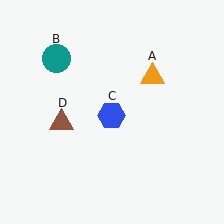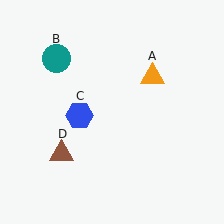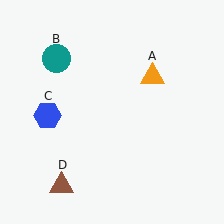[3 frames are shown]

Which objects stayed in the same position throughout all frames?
Orange triangle (object A) and teal circle (object B) remained stationary.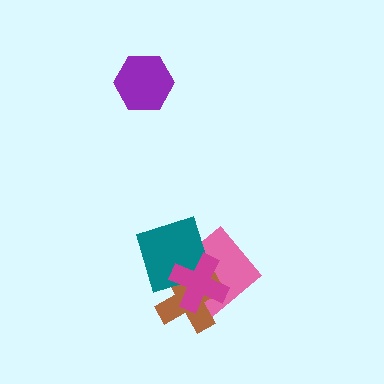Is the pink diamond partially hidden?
Yes, it is partially covered by another shape.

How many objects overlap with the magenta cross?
3 objects overlap with the magenta cross.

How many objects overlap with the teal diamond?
3 objects overlap with the teal diamond.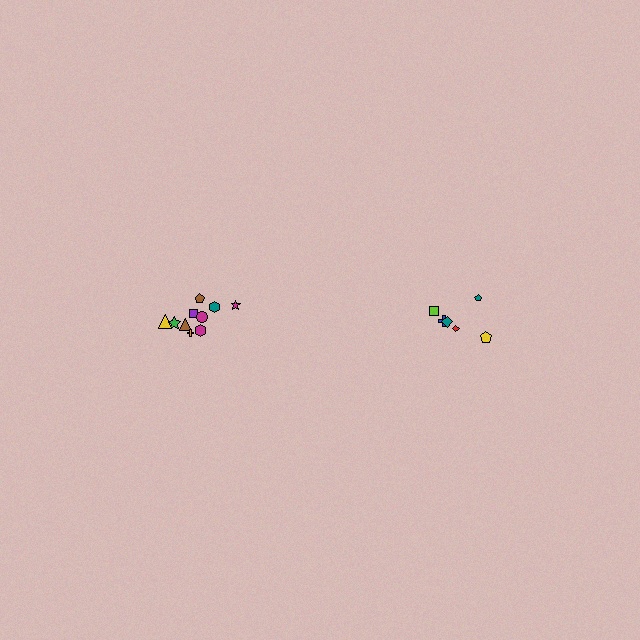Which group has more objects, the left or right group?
The left group.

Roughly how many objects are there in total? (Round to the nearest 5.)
Roughly 15 objects in total.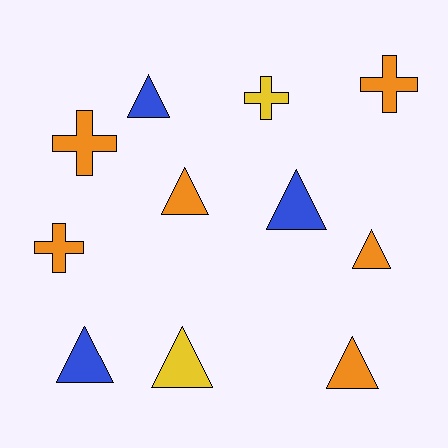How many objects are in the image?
There are 11 objects.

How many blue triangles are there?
There are 3 blue triangles.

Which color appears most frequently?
Orange, with 6 objects.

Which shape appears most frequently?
Triangle, with 7 objects.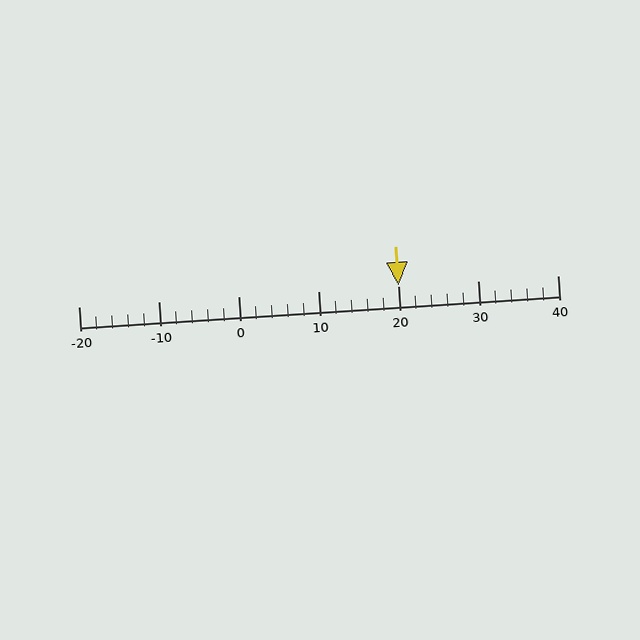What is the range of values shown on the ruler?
The ruler shows values from -20 to 40.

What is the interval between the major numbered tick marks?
The major tick marks are spaced 10 units apart.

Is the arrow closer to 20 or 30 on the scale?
The arrow is closer to 20.